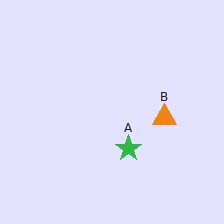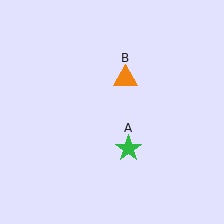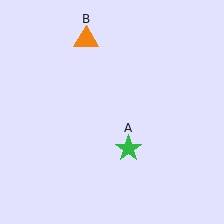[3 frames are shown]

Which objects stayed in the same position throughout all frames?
Green star (object A) remained stationary.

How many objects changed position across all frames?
1 object changed position: orange triangle (object B).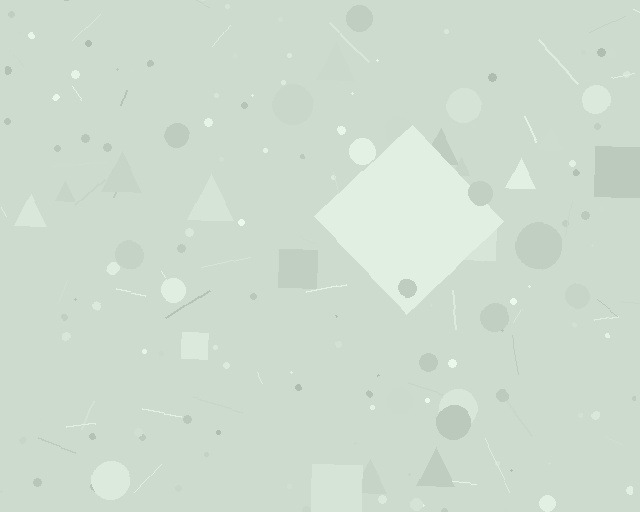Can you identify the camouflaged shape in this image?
The camouflaged shape is a diamond.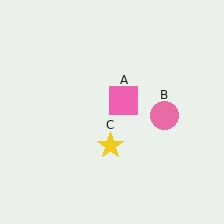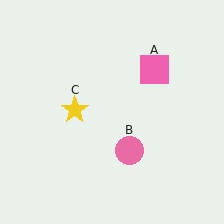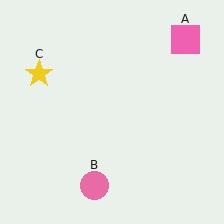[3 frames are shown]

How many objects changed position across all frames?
3 objects changed position: pink square (object A), pink circle (object B), yellow star (object C).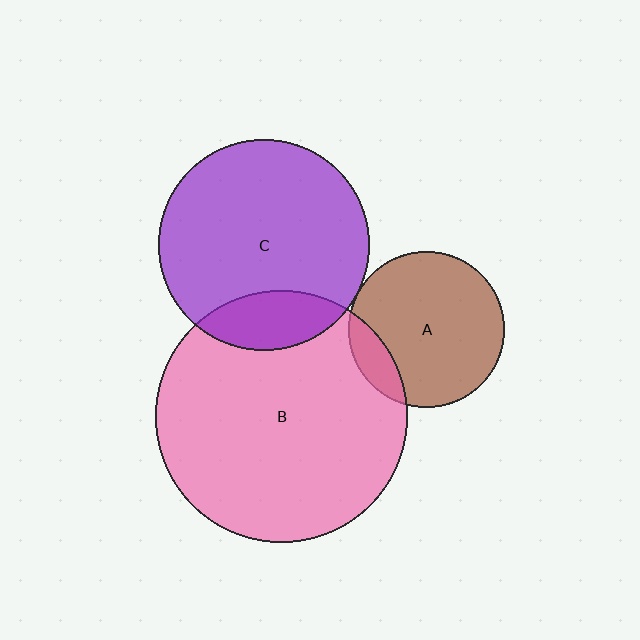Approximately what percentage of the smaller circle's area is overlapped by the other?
Approximately 5%.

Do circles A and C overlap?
Yes.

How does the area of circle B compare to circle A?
Approximately 2.6 times.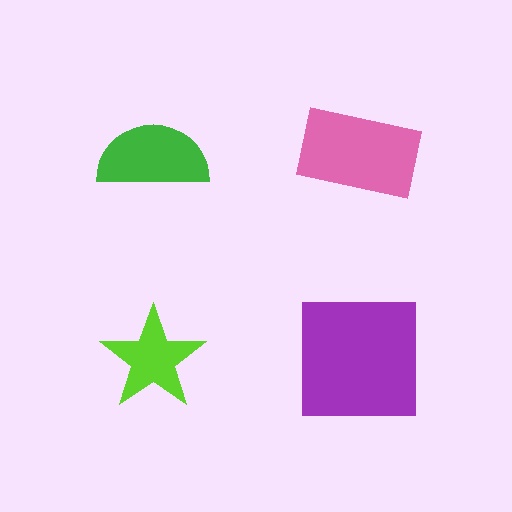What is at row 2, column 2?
A purple square.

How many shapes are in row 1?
2 shapes.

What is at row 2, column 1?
A lime star.